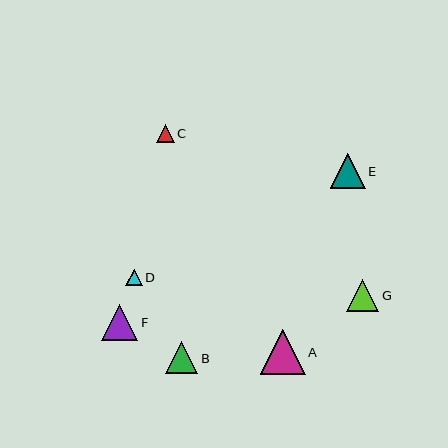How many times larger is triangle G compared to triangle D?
Triangle G is approximately 1.9 times the size of triangle D.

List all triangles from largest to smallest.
From largest to smallest: A, F, E, G, B, C, D.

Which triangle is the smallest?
Triangle D is the smallest with a size of approximately 17 pixels.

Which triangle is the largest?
Triangle A is the largest with a size of approximately 45 pixels.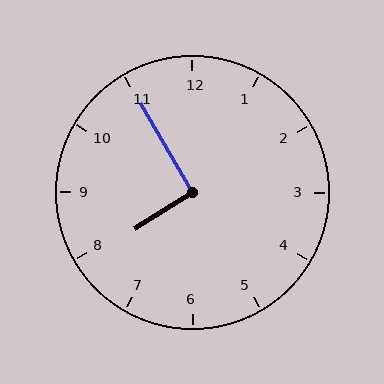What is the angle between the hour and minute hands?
Approximately 92 degrees.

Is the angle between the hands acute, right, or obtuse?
It is right.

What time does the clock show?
7:55.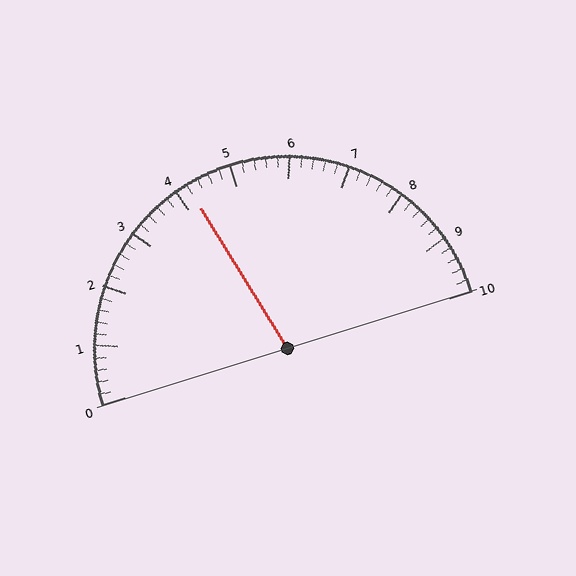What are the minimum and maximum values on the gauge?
The gauge ranges from 0 to 10.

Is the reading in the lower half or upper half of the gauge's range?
The reading is in the lower half of the range (0 to 10).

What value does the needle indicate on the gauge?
The needle indicates approximately 4.2.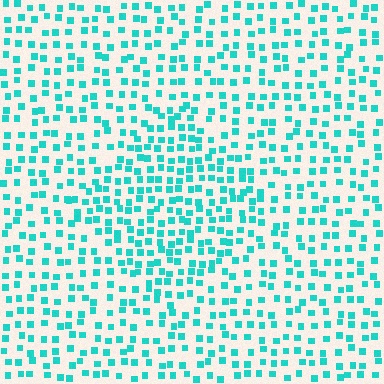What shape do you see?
I see a diamond.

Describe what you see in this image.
The image contains small cyan elements arranged at two different densities. A diamond-shaped region is visible where the elements are more densely packed than the surrounding area.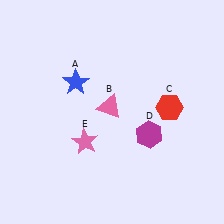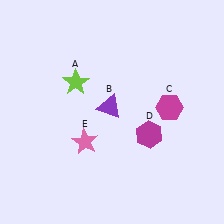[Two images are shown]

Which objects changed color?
A changed from blue to lime. B changed from pink to purple. C changed from red to magenta.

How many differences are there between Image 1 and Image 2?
There are 3 differences between the two images.